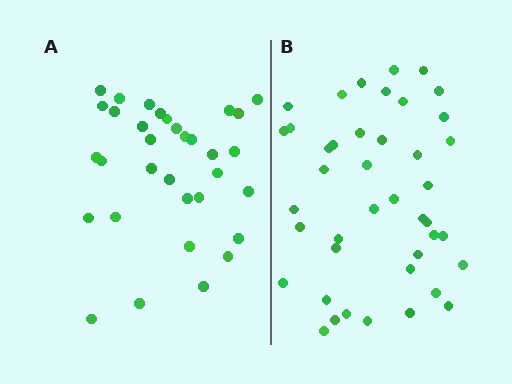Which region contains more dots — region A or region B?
Region B (the right region) has more dots.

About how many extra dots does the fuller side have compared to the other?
Region B has roughly 8 or so more dots than region A.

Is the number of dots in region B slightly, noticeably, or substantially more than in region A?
Region B has noticeably more, but not dramatically so. The ratio is roughly 1.3 to 1.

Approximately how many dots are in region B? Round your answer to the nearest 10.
About 40 dots. (The exact count is 42, which rounds to 40.)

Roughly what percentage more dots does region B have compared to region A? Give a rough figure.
About 25% more.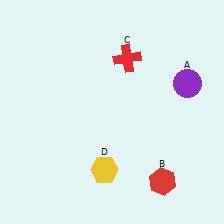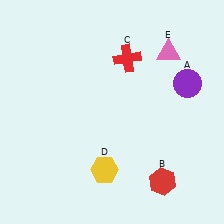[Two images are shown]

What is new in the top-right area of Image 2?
A pink triangle (E) was added in the top-right area of Image 2.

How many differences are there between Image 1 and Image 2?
There is 1 difference between the two images.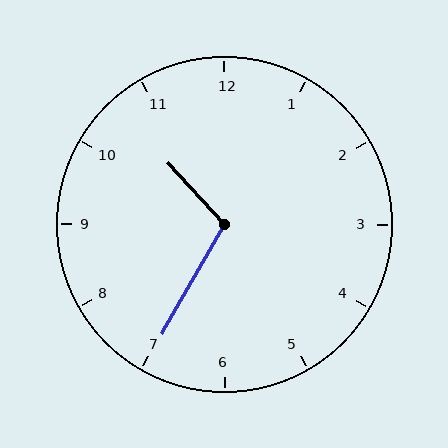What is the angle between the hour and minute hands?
Approximately 108 degrees.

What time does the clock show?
10:35.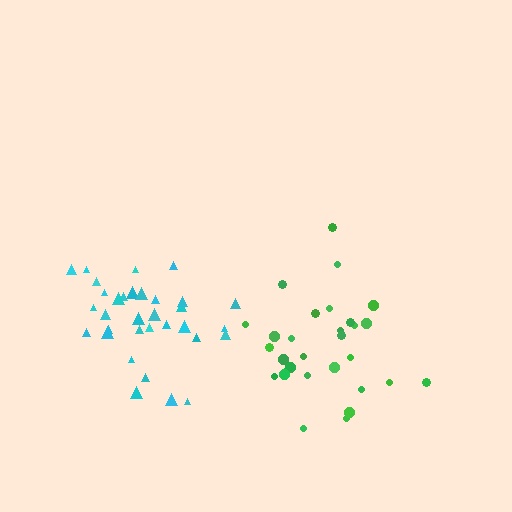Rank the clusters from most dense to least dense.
cyan, green.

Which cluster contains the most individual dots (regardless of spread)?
Cyan (33).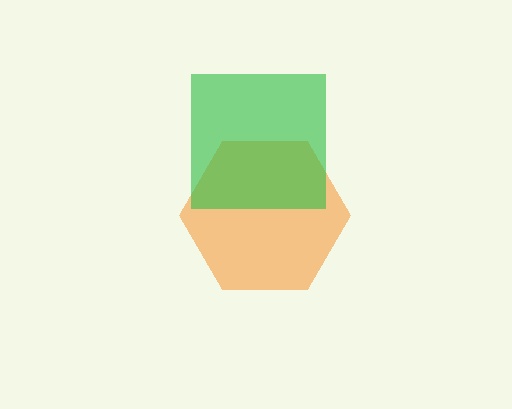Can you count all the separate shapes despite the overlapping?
Yes, there are 2 separate shapes.